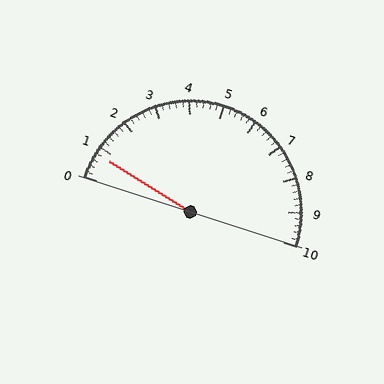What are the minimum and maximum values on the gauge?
The gauge ranges from 0 to 10.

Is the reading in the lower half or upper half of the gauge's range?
The reading is in the lower half of the range (0 to 10).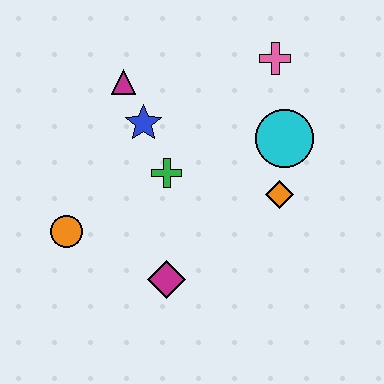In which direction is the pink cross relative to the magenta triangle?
The pink cross is to the right of the magenta triangle.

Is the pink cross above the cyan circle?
Yes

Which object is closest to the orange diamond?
The cyan circle is closest to the orange diamond.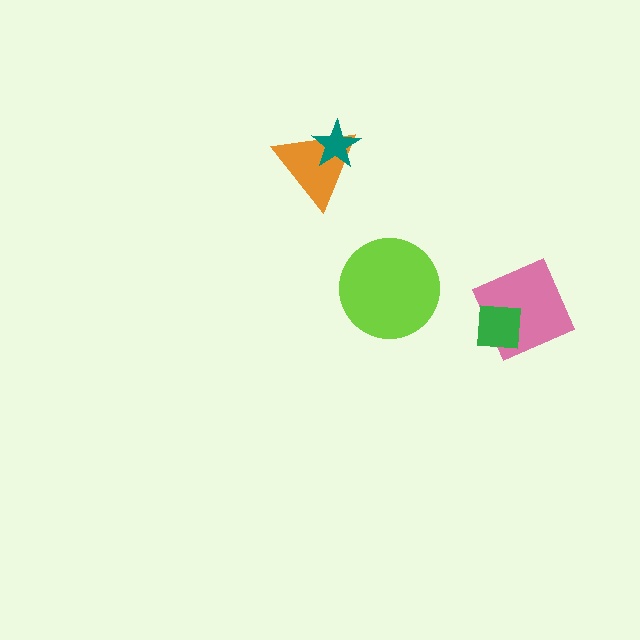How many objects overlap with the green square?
1 object overlaps with the green square.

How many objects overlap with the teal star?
1 object overlaps with the teal star.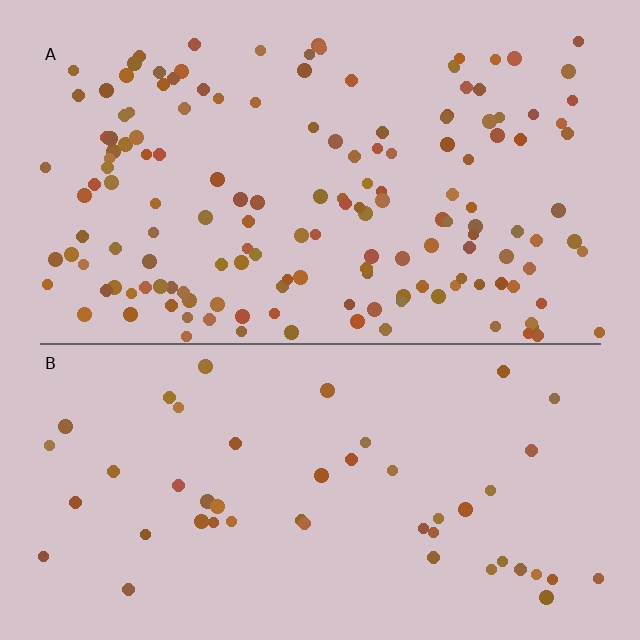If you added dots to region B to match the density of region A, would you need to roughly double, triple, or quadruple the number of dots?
Approximately triple.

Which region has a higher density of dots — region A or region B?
A (the top).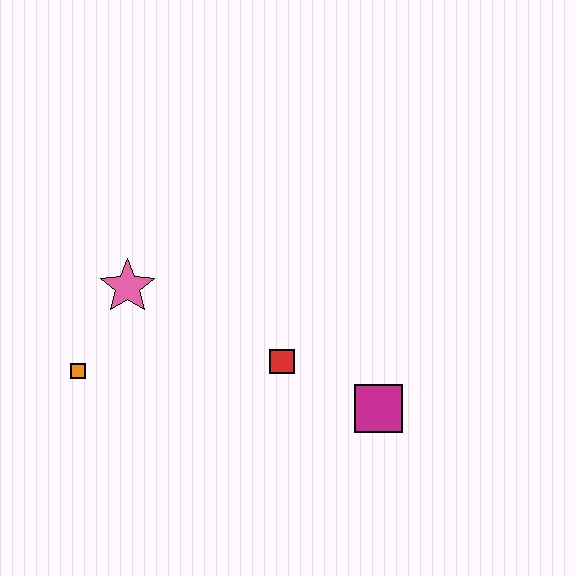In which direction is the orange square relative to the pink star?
The orange square is below the pink star.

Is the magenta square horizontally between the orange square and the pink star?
No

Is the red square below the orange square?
No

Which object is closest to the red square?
The magenta square is closest to the red square.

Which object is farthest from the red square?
The orange square is farthest from the red square.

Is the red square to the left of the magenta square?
Yes